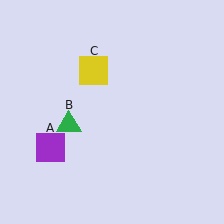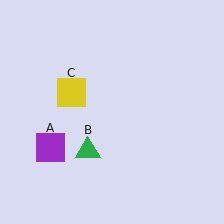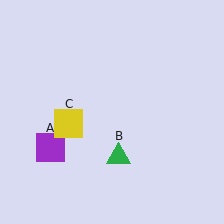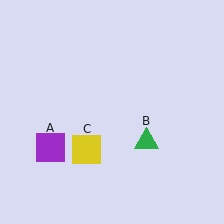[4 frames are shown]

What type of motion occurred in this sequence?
The green triangle (object B), yellow square (object C) rotated counterclockwise around the center of the scene.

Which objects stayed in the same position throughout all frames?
Purple square (object A) remained stationary.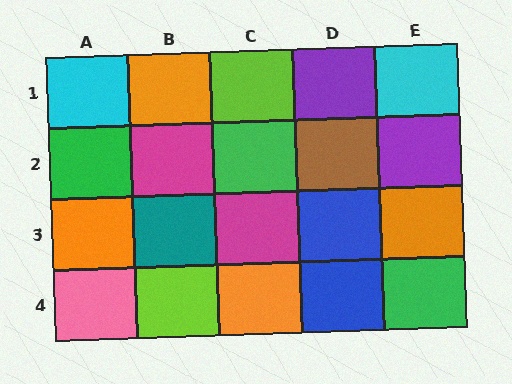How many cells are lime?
2 cells are lime.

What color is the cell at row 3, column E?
Orange.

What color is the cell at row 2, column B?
Magenta.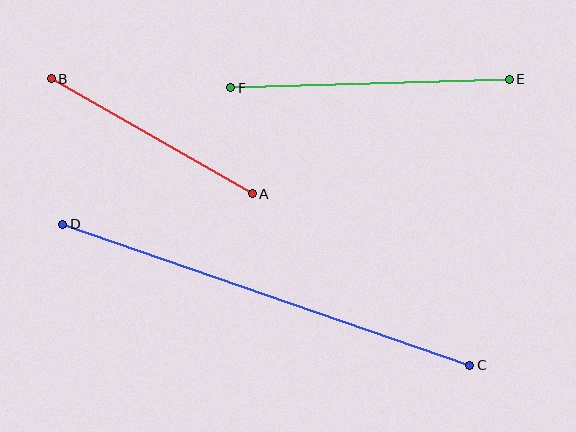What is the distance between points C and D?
The distance is approximately 431 pixels.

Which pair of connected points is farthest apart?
Points C and D are farthest apart.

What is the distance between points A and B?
The distance is approximately 232 pixels.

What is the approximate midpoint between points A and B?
The midpoint is at approximately (152, 136) pixels.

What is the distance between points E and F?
The distance is approximately 278 pixels.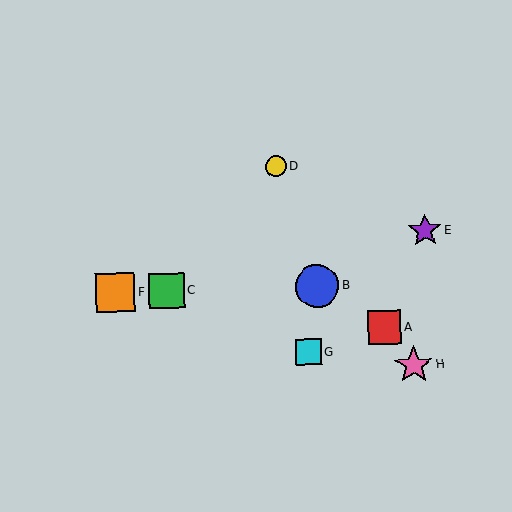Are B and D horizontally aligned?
No, B is at y≈286 and D is at y≈166.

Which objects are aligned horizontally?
Objects B, C, F are aligned horizontally.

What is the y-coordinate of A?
Object A is at y≈327.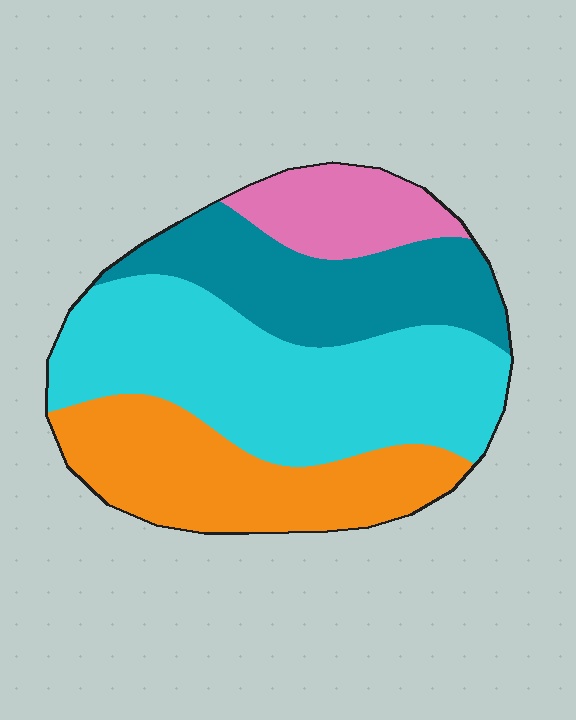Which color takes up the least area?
Pink, at roughly 10%.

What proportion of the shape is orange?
Orange takes up about one quarter (1/4) of the shape.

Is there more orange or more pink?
Orange.